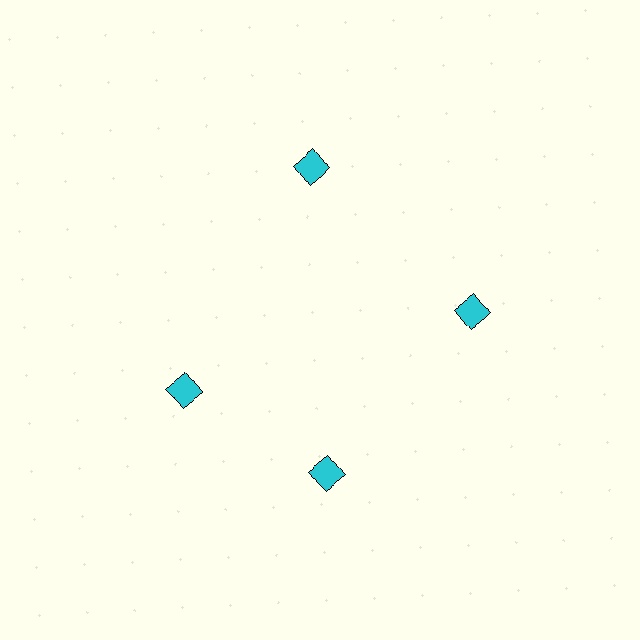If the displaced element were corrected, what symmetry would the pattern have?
It would have 4-fold rotational symmetry — the pattern would map onto itself every 90 degrees.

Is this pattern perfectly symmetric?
No. The 4 cyan diamonds are arranged in a ring, but one element near the 9 o'clock position is rotated out of alignment along the ring, breaking the 4-fold rotational symmetry.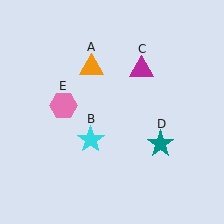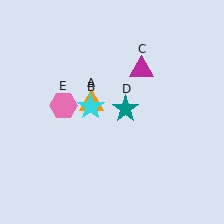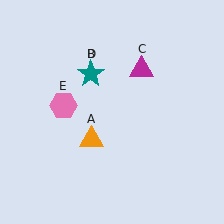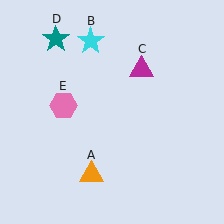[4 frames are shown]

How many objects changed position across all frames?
3 objects changed position: orange triangle (object A), cyan star (object B), teal star (object D).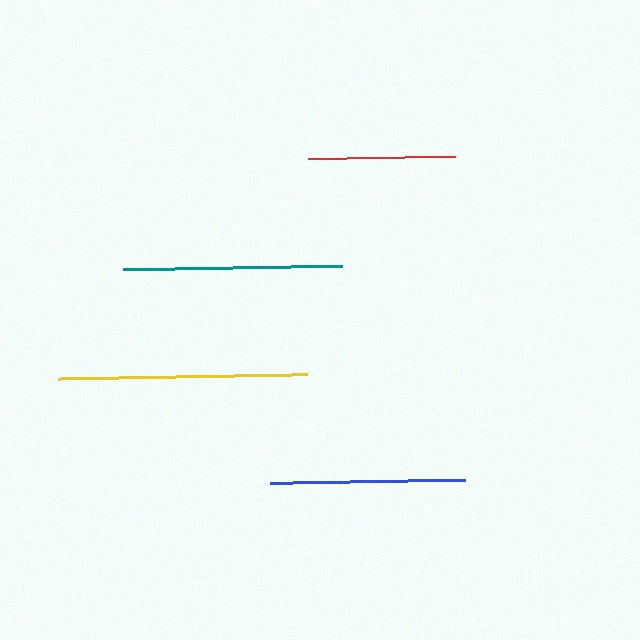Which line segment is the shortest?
The red line is the shortest at approximately 147 pixels.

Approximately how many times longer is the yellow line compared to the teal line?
The yellow line is approximately 1.1 times the length of the teal line.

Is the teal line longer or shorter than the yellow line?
The yellow line is longer than the teal line.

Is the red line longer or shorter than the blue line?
The blue line is longer than the red line.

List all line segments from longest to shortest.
From longest to shortest: yellow, teal, blue, red.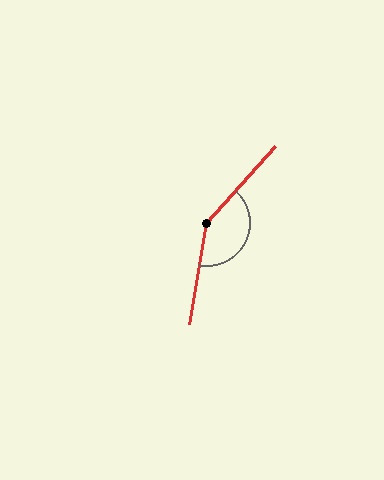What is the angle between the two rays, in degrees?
Approximately 148 degrees.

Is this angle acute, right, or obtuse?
It is obtuse.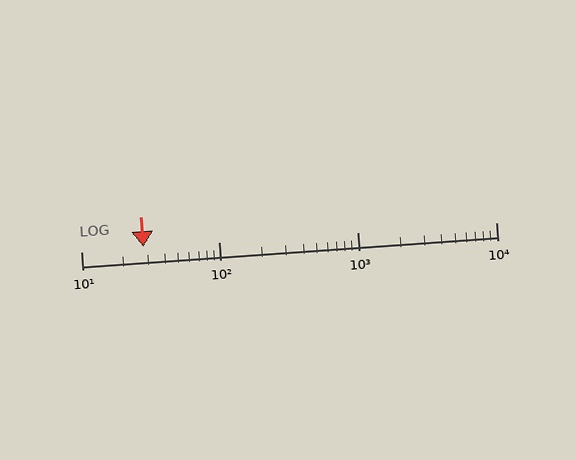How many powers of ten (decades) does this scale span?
The scale spans 3 decades, from 10 to 10000.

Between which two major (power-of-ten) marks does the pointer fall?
The pointer is between 10 and 100.